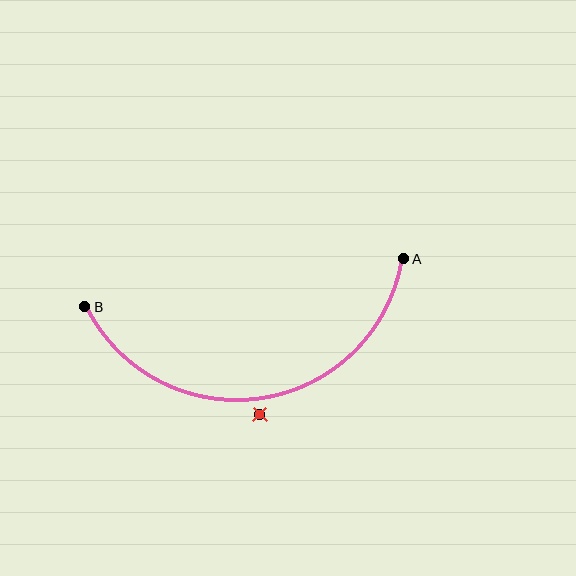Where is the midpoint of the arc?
The arc midpoint is the point on the curve farthest from the straight line joining A and B. It sits below that line.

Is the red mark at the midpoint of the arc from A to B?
No — the red mark does not lie on the arc at all. It sits slightly outside the curve.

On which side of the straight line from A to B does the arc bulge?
The arc bulges below the straight line connecting A and B.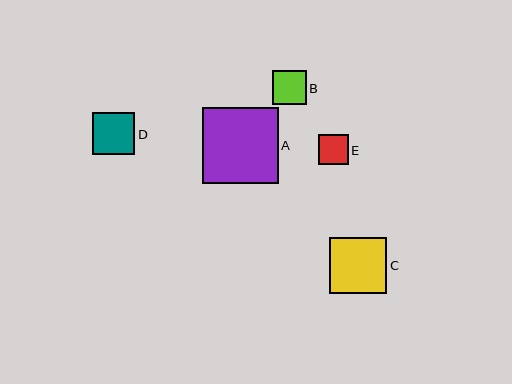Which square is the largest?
Square A is the largest with a size of approximately 76 pixels.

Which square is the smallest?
Square E is the smallest with a size of approximately 30 pixels.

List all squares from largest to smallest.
From largest to smallest: A, C, D, B, E.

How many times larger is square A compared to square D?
Square A is approximately 1.8 times the size of square D.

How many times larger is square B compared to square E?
Square B is approximately 1.1 times the size of square E.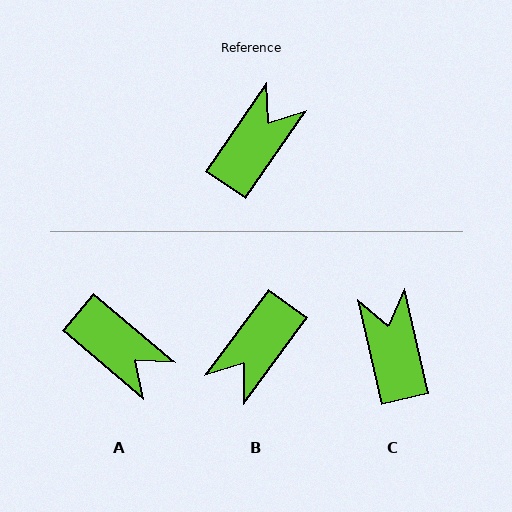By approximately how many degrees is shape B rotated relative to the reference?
Approximately 178 degrees counter-clockwise.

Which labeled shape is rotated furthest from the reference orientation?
B, about 178 degrees away.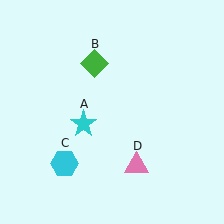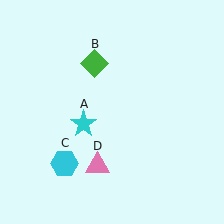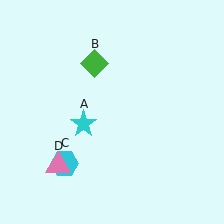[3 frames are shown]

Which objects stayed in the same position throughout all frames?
Cyan star (object A) and green diamond (object B) and cyan hexagon (object C) remained stationary.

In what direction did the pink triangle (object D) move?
The pink triangle (object D) moved left.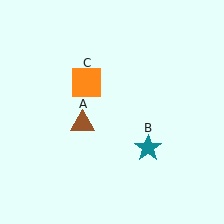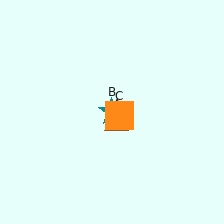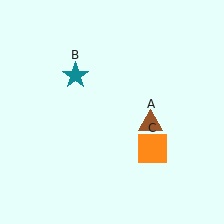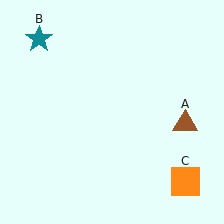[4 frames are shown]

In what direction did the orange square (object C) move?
The orange square (object C) moved down and to the right.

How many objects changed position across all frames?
3 objects changed position: brown triangle (object A), teal star (object B), orange square (object C).